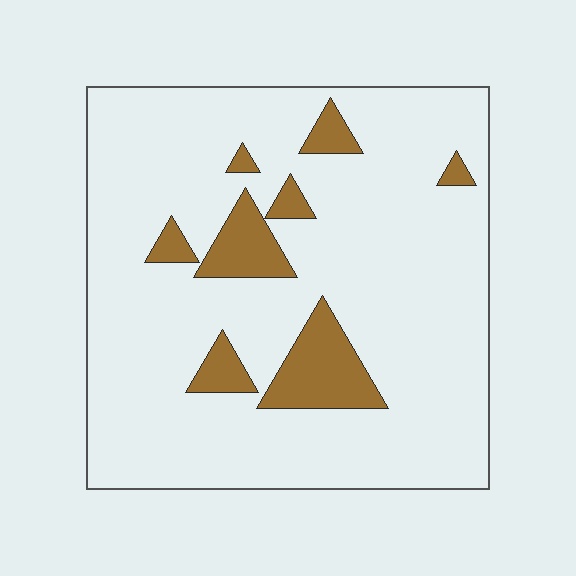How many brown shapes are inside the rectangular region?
8.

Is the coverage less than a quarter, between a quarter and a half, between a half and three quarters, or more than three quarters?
Less than a quarter.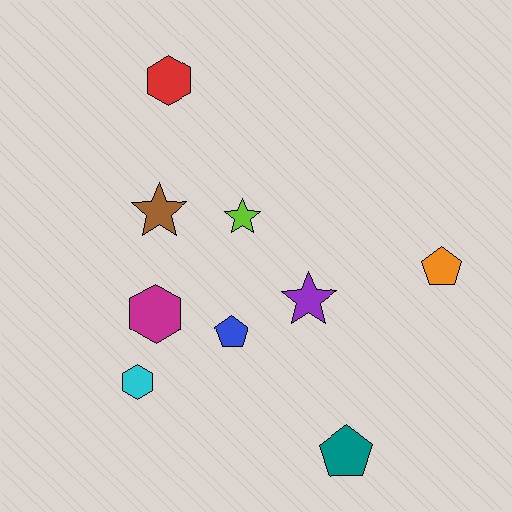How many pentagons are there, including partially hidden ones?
There are 3 pentagons.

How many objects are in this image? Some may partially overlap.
There are 9 objects.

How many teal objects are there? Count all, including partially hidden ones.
There is 1 teal object.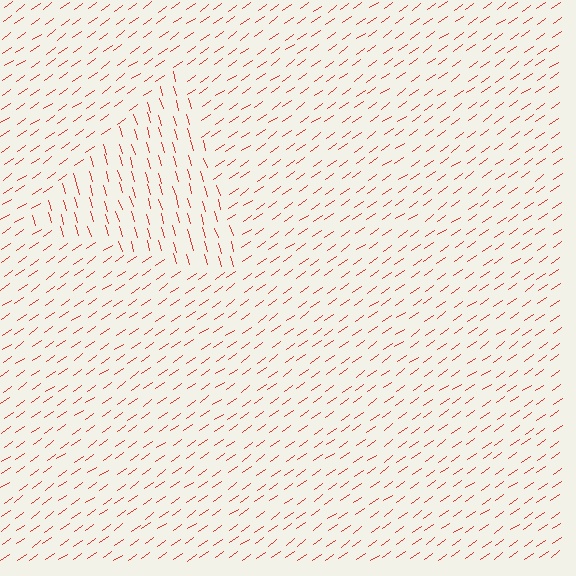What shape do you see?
I see a triangle.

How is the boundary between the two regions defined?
The boundary is defined purely by a change in line orientation (approximately 72 degrees difference). All lines are the same color and thickness.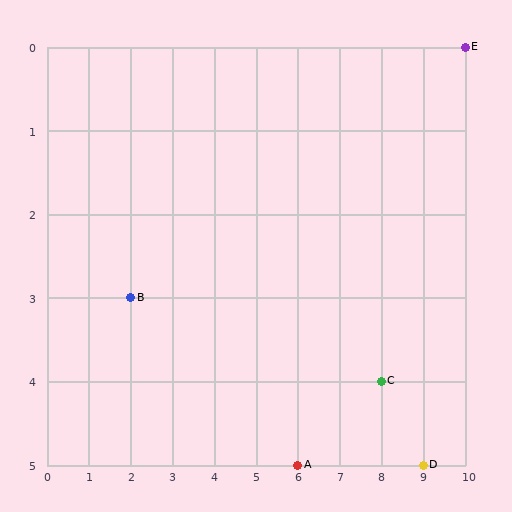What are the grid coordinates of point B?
Point B is at grid coordinates (2, 3).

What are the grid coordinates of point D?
Point D is at grid coordinates (9, 5).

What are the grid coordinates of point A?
Point A is at grid coordinates (6, 5).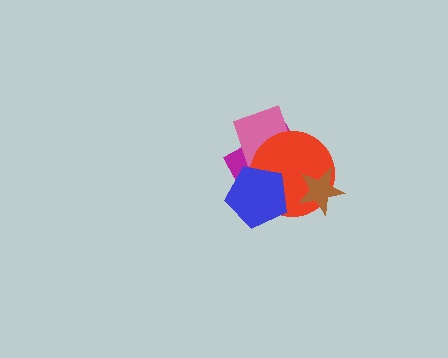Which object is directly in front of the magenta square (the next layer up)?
The pink diamond is directly in front of the magenta square.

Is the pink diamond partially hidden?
Yes, it is partially covered by another shape.